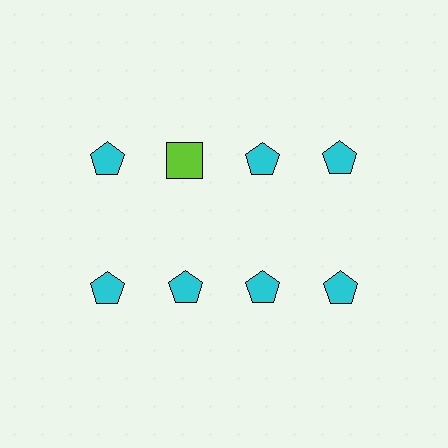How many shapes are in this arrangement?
There are 8 shapes arranged in a grid pattern.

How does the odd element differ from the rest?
It differs in both color (lime instead of cyan) and shape (square instead of pentagon).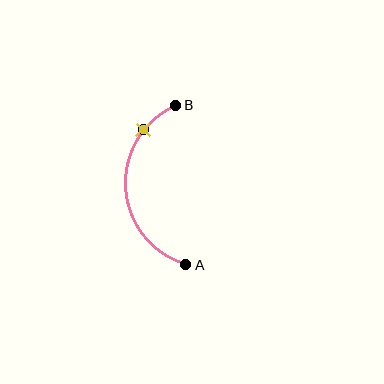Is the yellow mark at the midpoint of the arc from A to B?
No. The yellow mark lies on the arc but is closer to endpoint B. The arc midpoint would be at the point on the curve equidistant along the arc from both A and B.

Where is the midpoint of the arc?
The arc midpoint is the point on the curve farthest from the straight line joining A and B. It sits to the left of that line.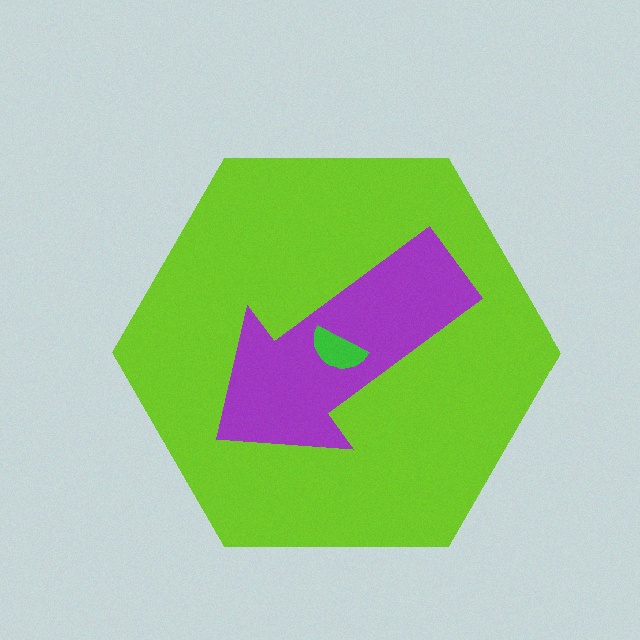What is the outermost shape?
The lime hexagon.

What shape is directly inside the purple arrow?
The green semicircle.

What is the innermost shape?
The green semicircle.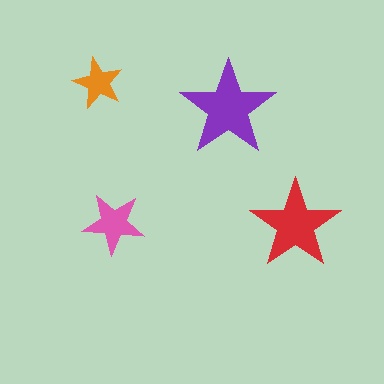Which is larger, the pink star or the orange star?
The pink one.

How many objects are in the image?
There are 4 objects in the image.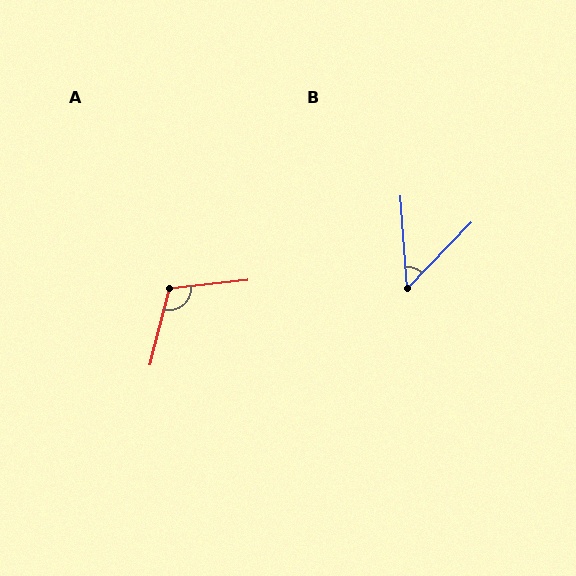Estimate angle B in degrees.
Approximately 48 degrees.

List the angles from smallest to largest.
B (48°), A (111°).